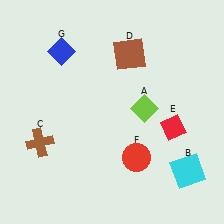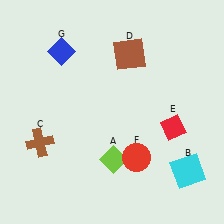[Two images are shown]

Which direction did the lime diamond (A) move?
The lime diamond (A) moved down.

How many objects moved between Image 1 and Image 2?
1 object moved between the two images.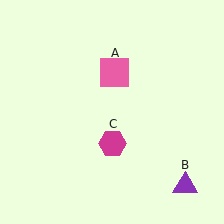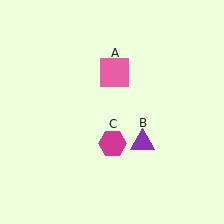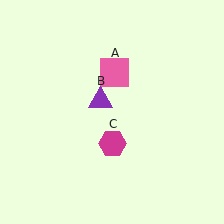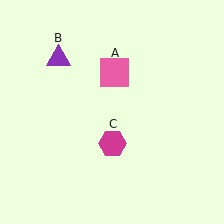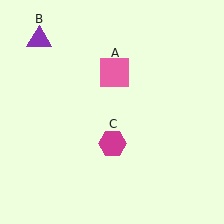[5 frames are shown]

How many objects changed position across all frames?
1 object changed position: purple triangle (object B).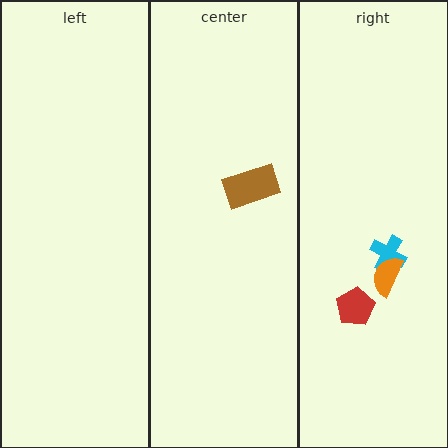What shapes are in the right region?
The red pentagon, the cyan cross, the orange semicircle.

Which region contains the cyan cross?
The right region.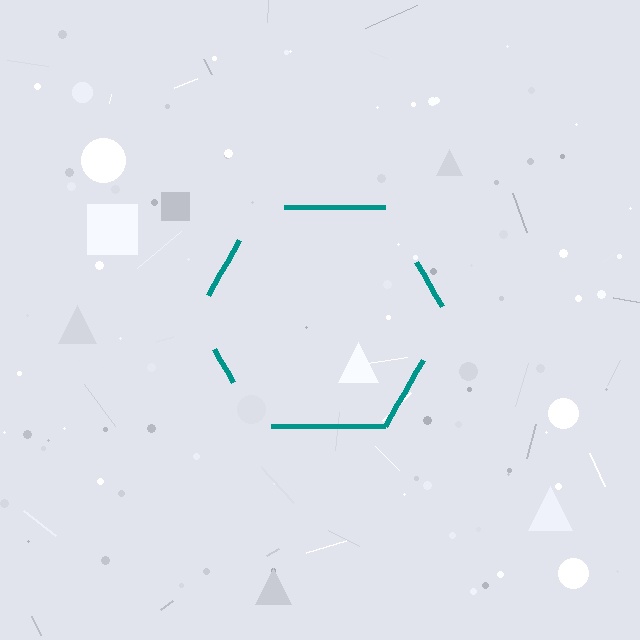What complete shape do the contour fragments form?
The contour fragments form a hexagon.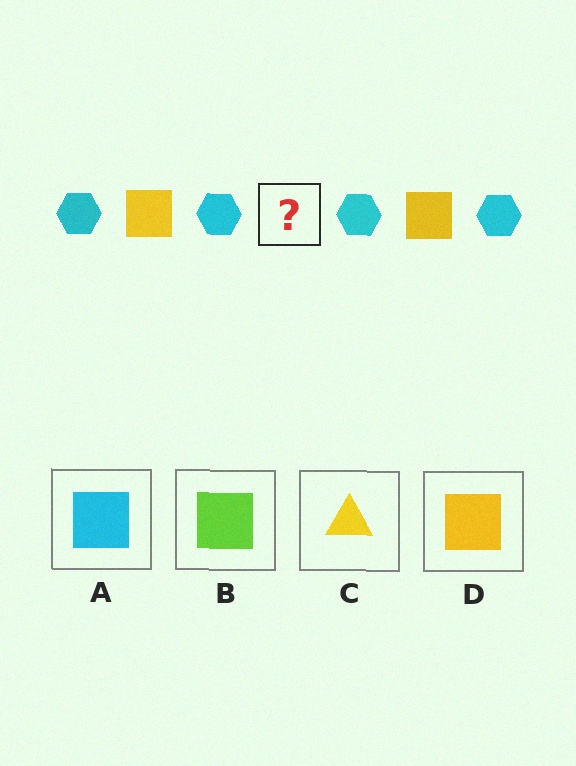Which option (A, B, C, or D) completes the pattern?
D.